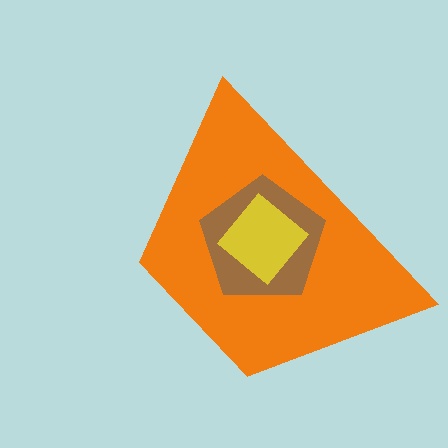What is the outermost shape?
The orange trapezoid.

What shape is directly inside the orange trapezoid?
The brown pentagon.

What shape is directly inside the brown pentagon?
The yellow diamond.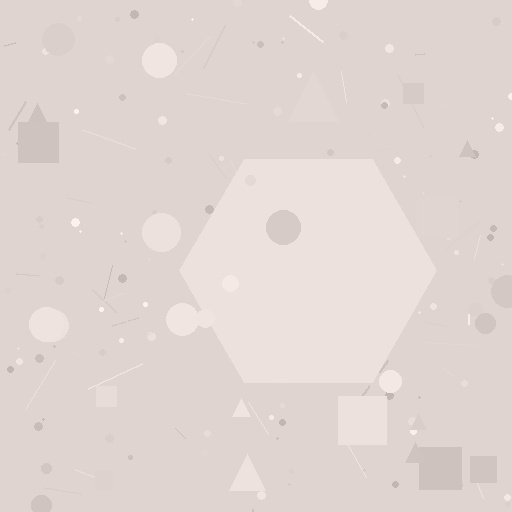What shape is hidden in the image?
A hexagon is hidden in the image.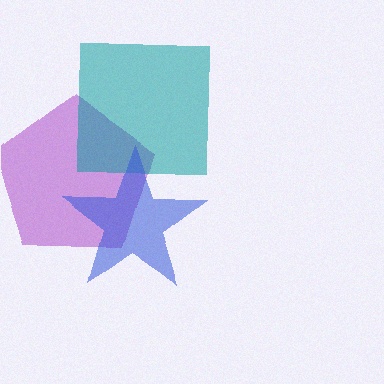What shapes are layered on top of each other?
The layered shapes are: a purple pentagon, a teal square, a blue star.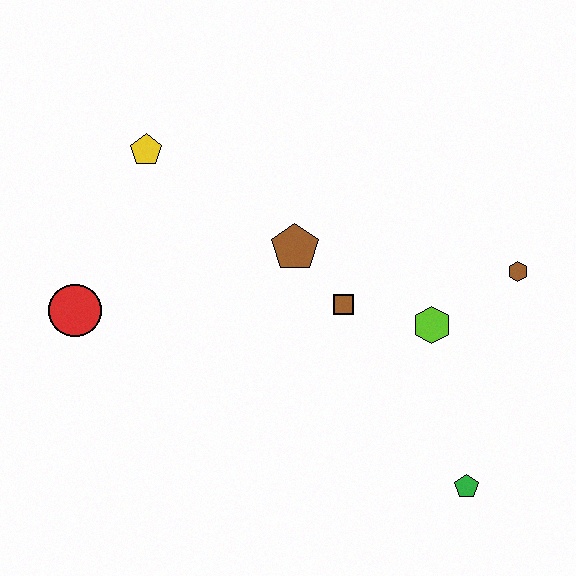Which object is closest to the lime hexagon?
The brown square is closest to the lime hexagon.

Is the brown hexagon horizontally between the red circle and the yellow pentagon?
No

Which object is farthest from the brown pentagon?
The green pentagon is farthest from the brown pentagon.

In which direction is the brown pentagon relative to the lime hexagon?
The brown pentagon is to the left of the lime hexagon.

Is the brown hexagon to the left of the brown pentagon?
No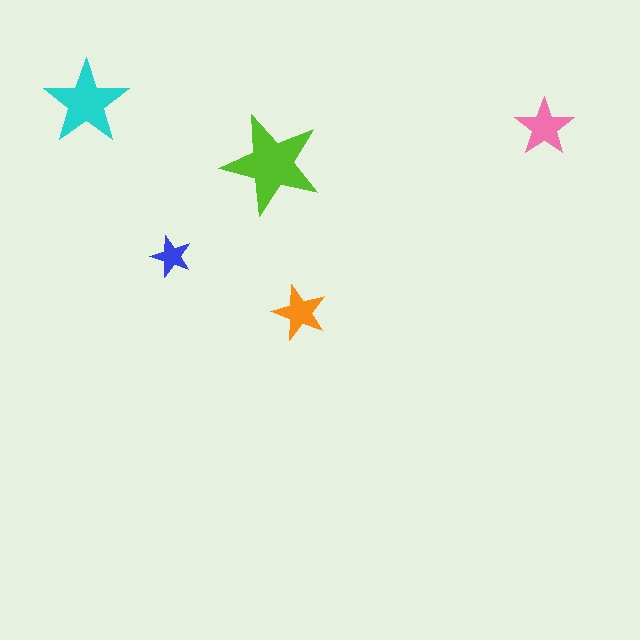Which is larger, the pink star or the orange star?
The pink one.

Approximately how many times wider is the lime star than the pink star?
About 1.5 times wider.